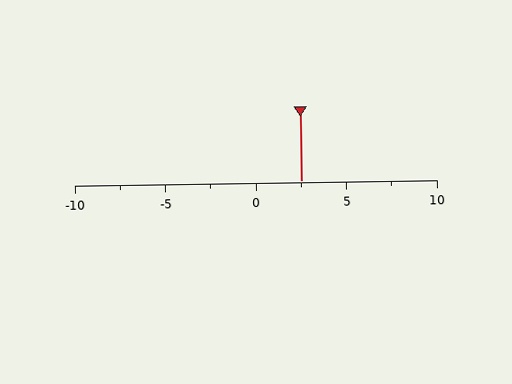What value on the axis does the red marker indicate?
The marker indicates approximately 2.5.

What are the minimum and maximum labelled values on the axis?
The axis runs from -10 to 10.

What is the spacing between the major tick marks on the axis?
The major ticks are spaced 5 apart.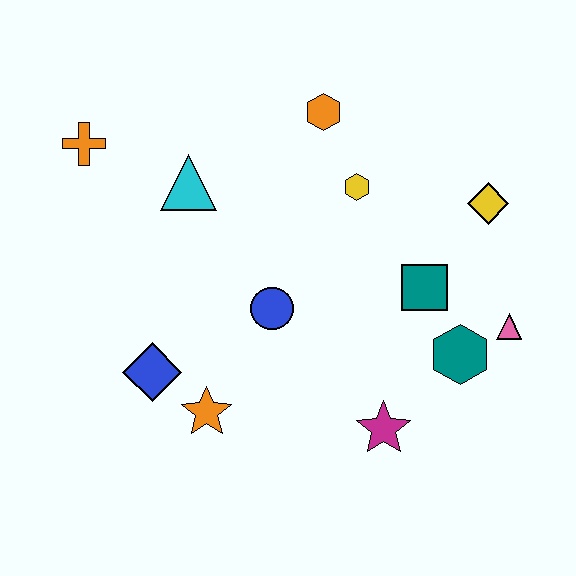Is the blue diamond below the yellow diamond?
Yes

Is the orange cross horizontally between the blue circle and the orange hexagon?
No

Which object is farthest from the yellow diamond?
The orange cross is farthest from the yellow diamond.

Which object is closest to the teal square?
The teal hexagon is closest to the teal square.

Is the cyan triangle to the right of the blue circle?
No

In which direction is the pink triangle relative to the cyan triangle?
The pink triangle is to the right of the cyan triangle.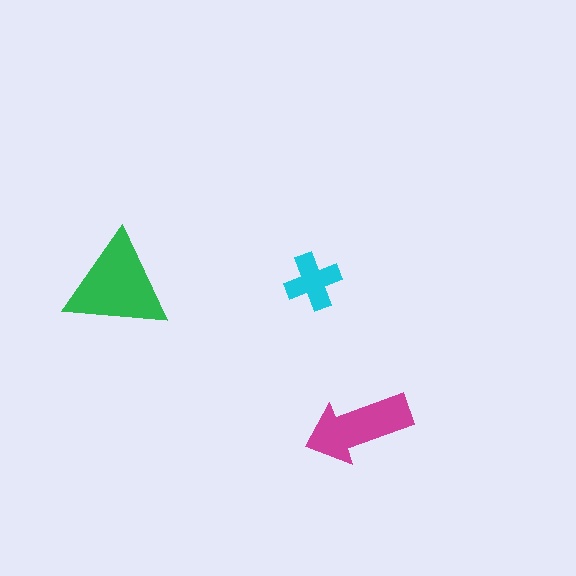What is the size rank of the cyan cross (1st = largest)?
3rd.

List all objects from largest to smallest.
The green triangle, the magenta arrow, the cyan cross.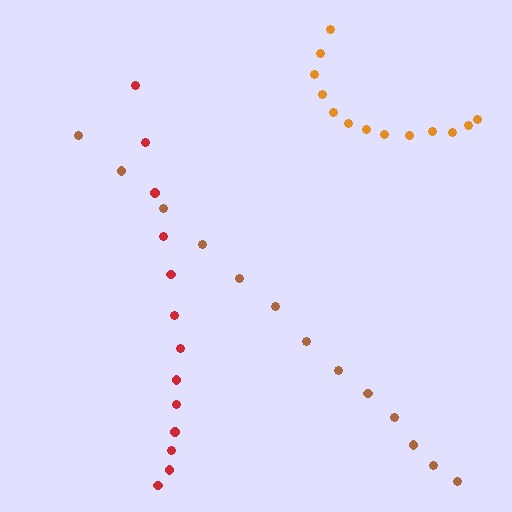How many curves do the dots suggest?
There are 3 distinct paths.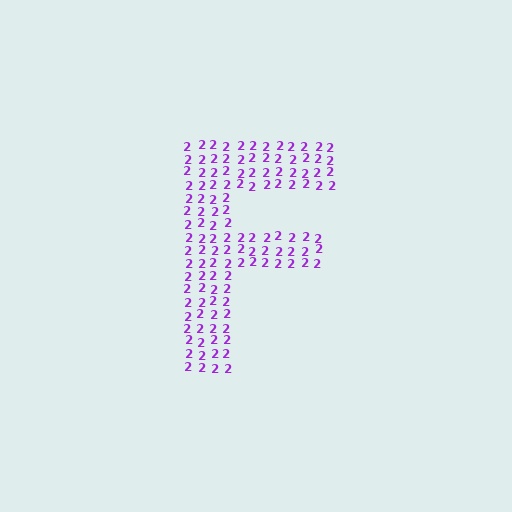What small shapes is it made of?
It is made of small digit 2's.